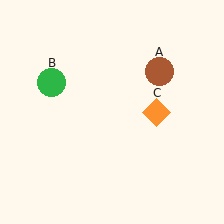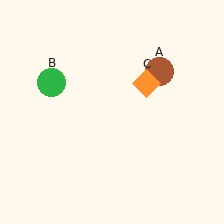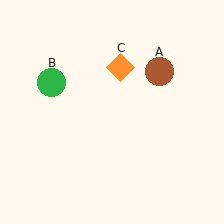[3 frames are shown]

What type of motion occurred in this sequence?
The orange diamond (object C) rotated counterclockwise around the center of the scene.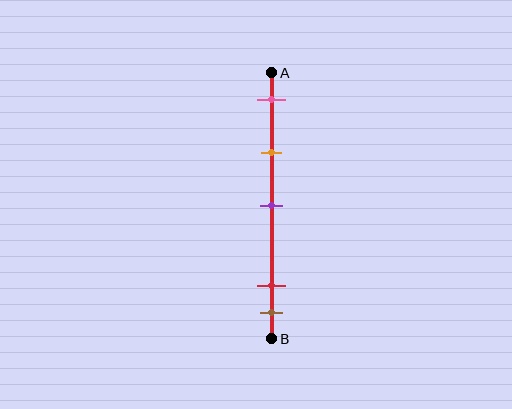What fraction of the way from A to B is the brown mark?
The brown mark is approximately 90% (0.9) of the way from A to B.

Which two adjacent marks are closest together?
The red and brown marks are the closest adjacent pair.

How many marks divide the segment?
There are 5 marks dividing the segment.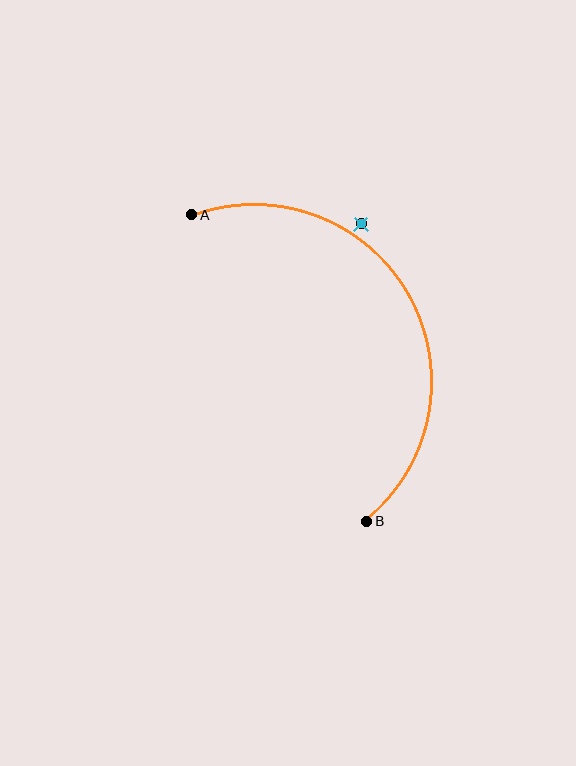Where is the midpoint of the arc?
The arc midpoint is the point on the curve farthest from the straight line joining A and B. It sits to the right of that line.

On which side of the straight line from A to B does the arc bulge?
The arc bulges to the right of the straight line connecting A and B.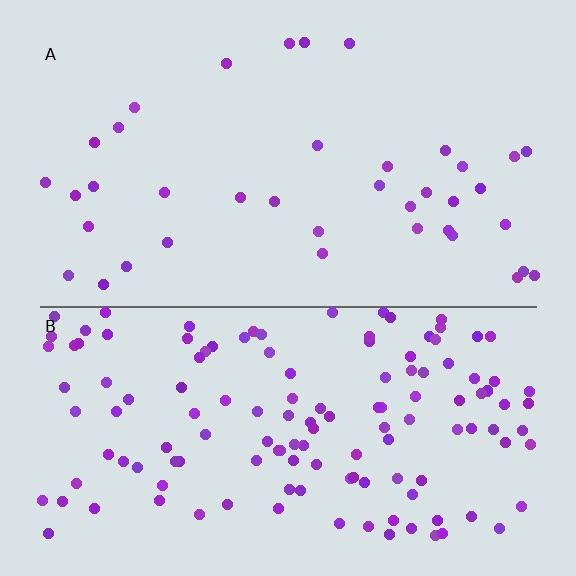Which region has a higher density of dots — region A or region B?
B (the bottom).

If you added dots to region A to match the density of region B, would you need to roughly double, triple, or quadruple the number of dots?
Approximately quadruple.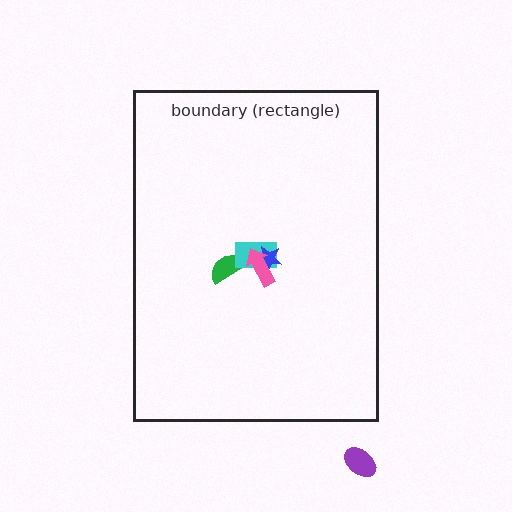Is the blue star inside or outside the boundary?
Inside.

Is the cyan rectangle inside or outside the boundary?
Inside.